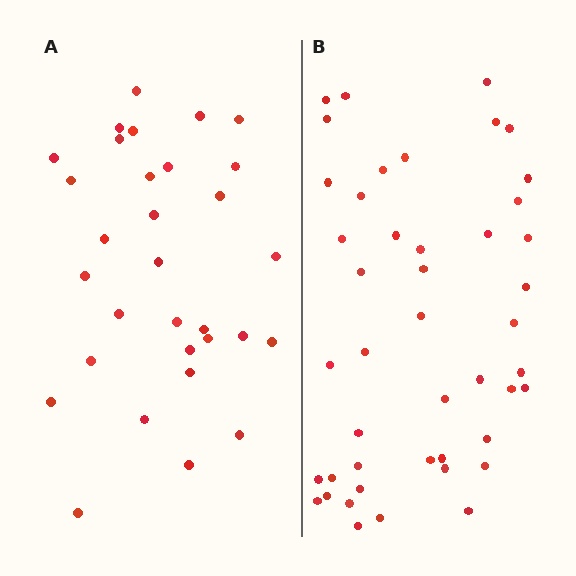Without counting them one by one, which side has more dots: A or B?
Region B (the right region) has more dots.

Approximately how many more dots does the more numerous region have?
Region B has approximately 15 more dots than region A.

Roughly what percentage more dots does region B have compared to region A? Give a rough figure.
About 45% more.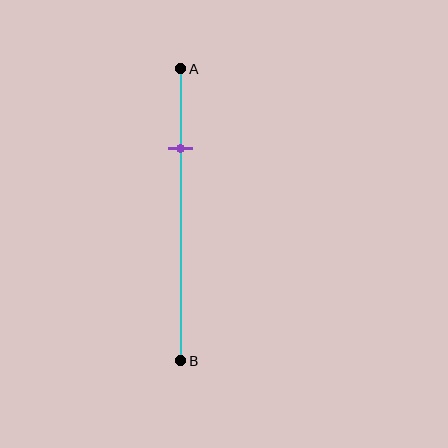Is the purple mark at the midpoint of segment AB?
No, the mark is at about 25% from A, not at the 50% midpoint.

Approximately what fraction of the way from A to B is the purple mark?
The purple mark is approximately 25% of the way from A to B.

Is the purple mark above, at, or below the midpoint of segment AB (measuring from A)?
The purple mark is above the midpoint of segment AB.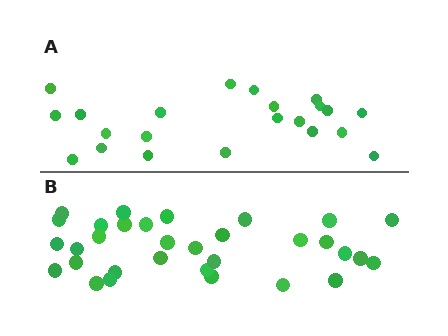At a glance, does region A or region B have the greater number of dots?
Region B (the bottom region) has more dots.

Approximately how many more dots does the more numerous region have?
Region B has roughly 10 or so more dots than region A.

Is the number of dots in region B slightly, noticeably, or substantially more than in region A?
Region B has substantially more. The ratio is roughly 1.5 to 1.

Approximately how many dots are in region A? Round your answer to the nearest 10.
About 20 dots. (The exact count is 22, which rounds to 20.)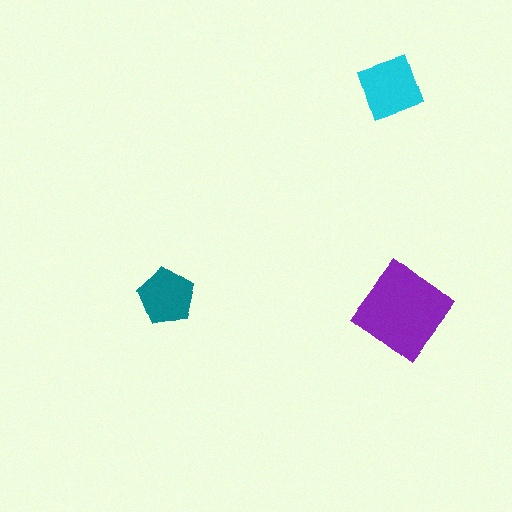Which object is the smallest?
The teal pentagon.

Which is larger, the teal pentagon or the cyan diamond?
The cyan diamond.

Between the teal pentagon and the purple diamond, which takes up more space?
The purple diamond.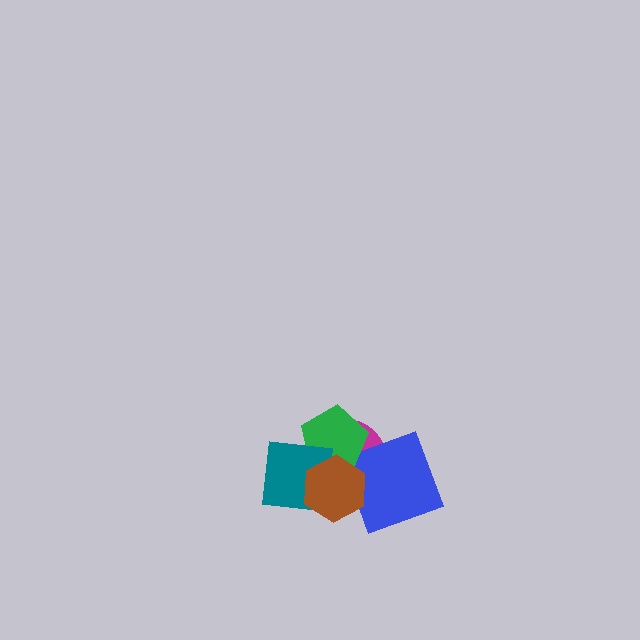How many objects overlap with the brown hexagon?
4 objects overlap with the brown hexagon.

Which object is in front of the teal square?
The brown hexagon is in front of the teal square.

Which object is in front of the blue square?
The brown hexagon is in front of the blue square.